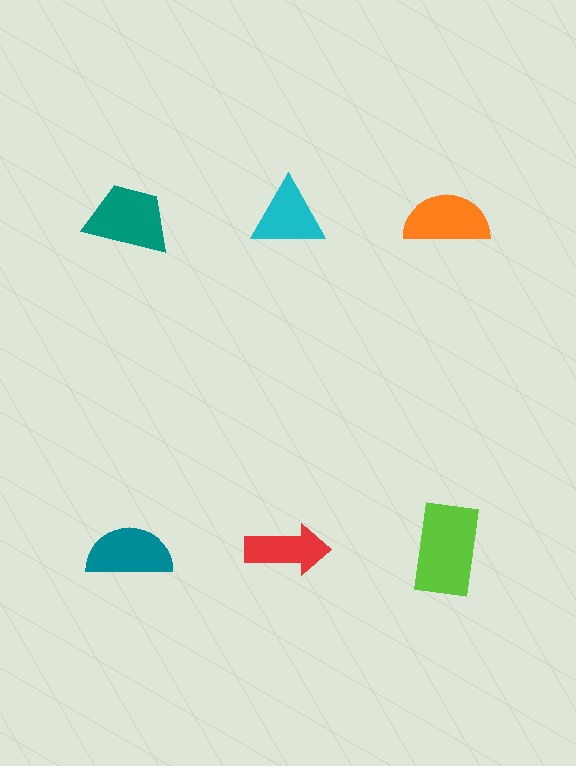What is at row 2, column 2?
A red arrow.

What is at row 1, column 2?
A cyan triangle.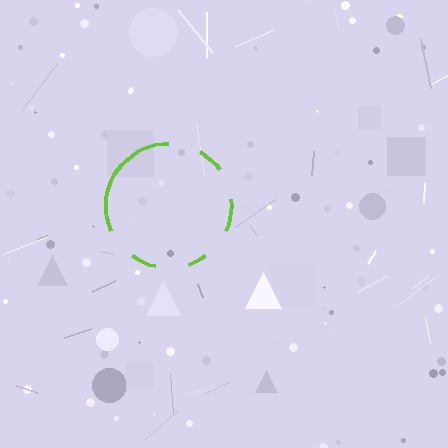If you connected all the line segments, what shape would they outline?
They would outline a circle.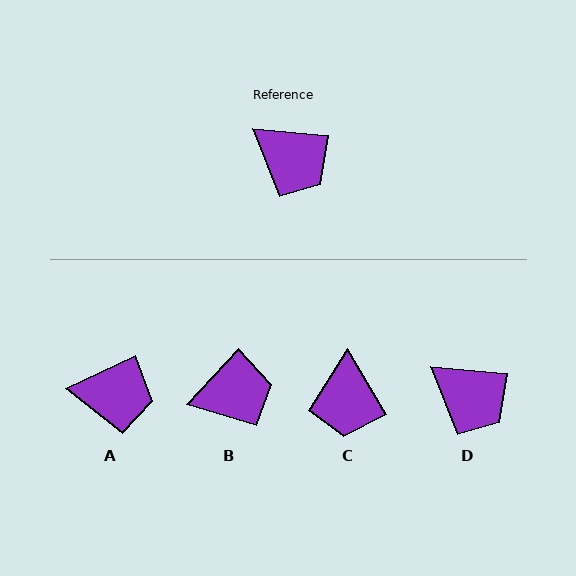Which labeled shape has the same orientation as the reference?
D.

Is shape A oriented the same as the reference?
No, it is off by about 30 degrees.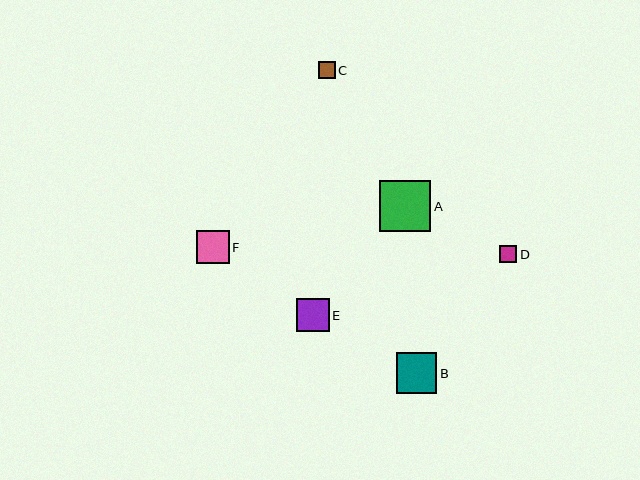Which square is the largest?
Square A is the largest with a size of approximately 51 pixels.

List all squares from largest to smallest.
From largest to smallest: A, B, F, E, D, C.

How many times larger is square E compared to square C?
Square E is approximately 2.0 times the size of square C.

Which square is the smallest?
Square C is the smallest with a size of approximately 17 pixels.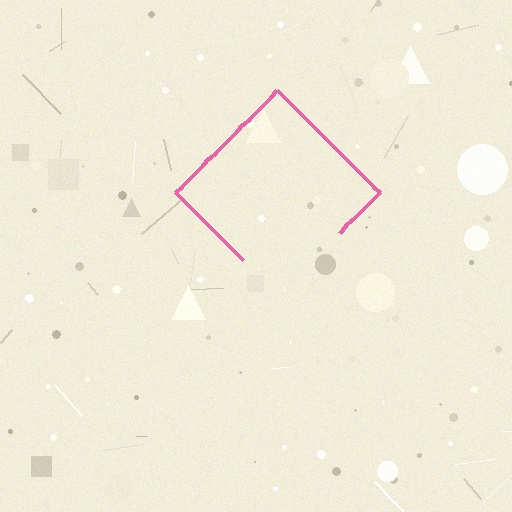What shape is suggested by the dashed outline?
The dashed outline suggests a diamond.